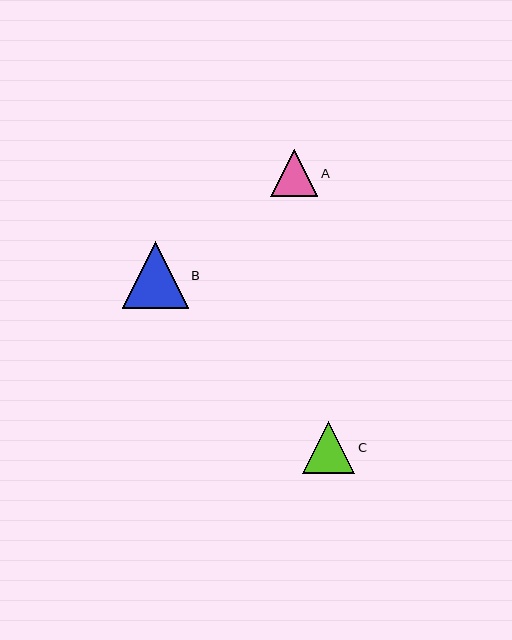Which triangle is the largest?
Triangle B is the largest with a size of approximately 66 pixels.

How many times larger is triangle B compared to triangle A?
Triangle B is approximately 1.4 times the size of triangle A.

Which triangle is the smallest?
Triangle A is the smallest with a size of approximately 47 pixels.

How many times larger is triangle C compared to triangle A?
Triangle C is approximately 1.1 times the size of triangle A.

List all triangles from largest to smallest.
From largest to smallest: B, C, A.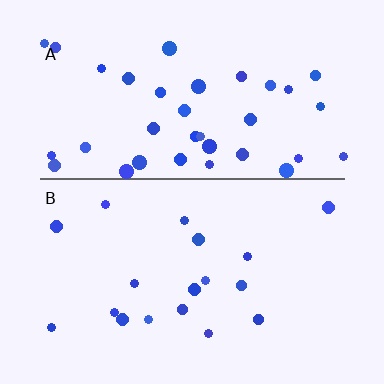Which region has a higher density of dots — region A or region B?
A (the top).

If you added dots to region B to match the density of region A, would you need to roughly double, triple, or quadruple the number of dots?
Approximately double.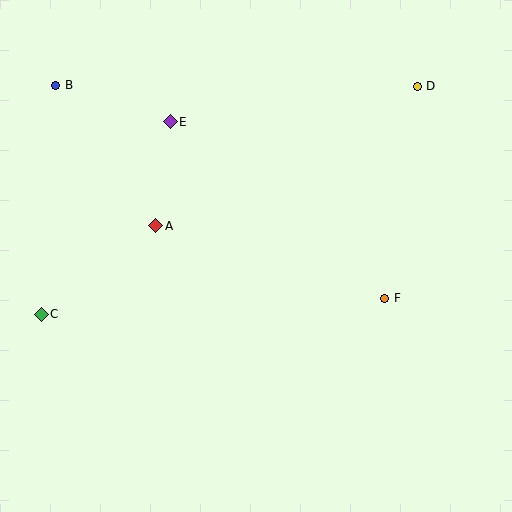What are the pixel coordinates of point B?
Point B is at (56, 85).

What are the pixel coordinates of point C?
Point C is at (41, 314).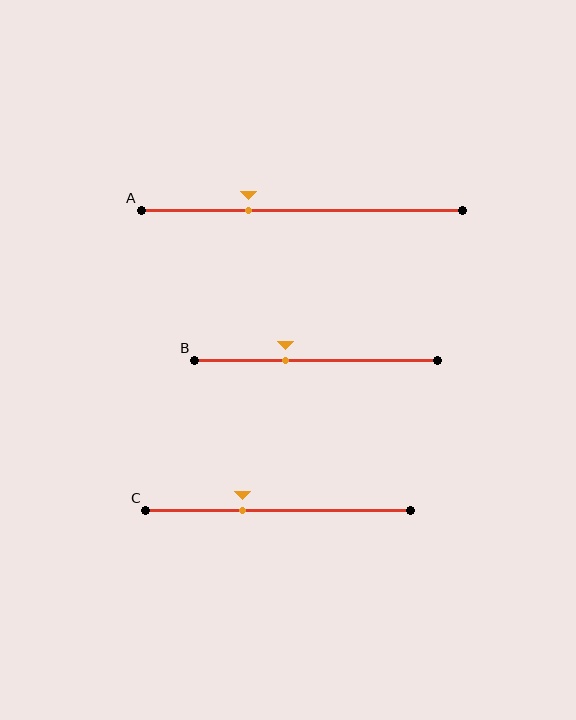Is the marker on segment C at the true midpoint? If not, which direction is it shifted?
No, the marker on segment C is shifted to the left by about 14% of the segment length.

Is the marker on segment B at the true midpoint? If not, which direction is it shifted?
No, the marker on segment B is shifted to the left by about 13% of the segment length.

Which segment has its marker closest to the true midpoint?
Segment B has its marker closest to the true midpoint.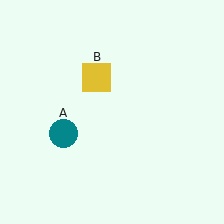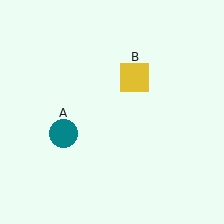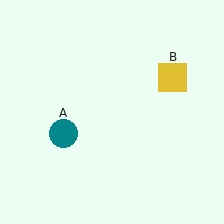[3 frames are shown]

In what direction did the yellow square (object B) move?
The yellow square (object B) moved right.